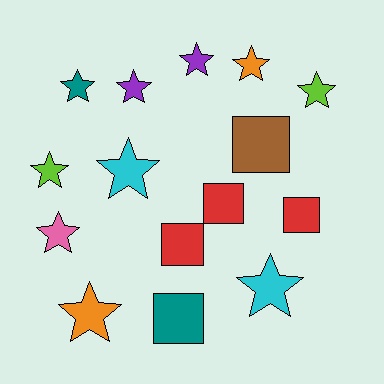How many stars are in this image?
There are 10 stars.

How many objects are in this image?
There are 15 objects.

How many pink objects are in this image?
There is 1 pink object.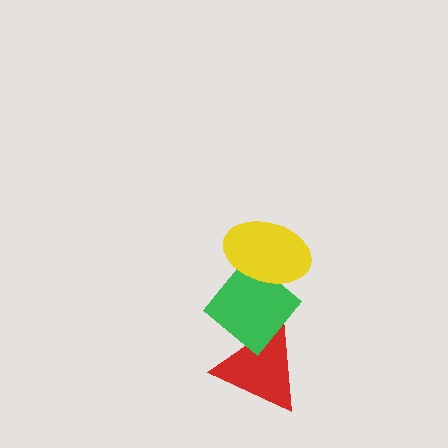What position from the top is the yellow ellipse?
The yellow ellipse is 1st from the top.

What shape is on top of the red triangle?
The green diamond is on top of the red triangle.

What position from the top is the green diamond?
The green diamond is 2nd from the top.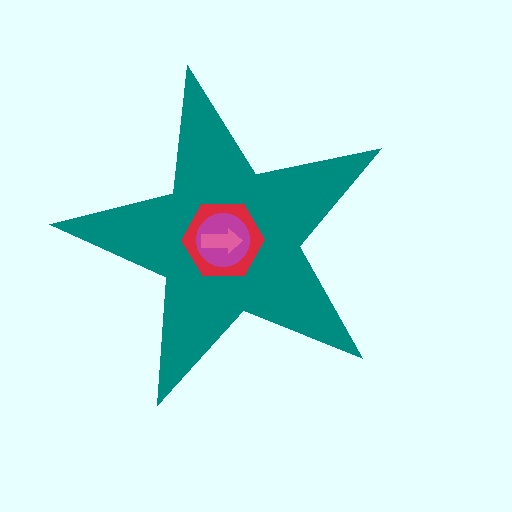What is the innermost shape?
The pink arrow.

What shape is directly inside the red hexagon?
The magenta circle.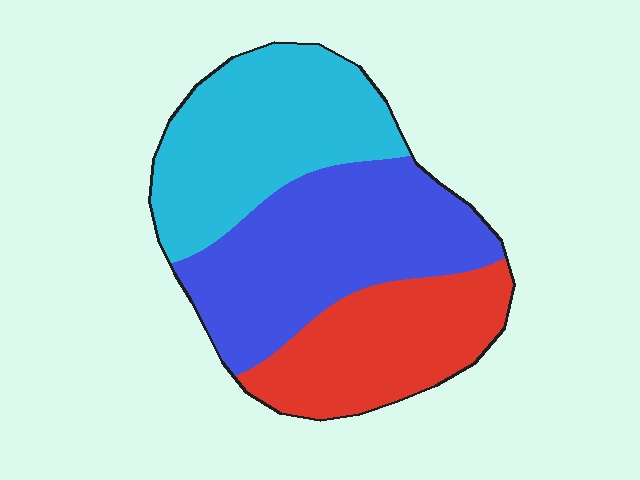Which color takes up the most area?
Blue, at roughly 40%.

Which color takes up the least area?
Red, at roughly 25%.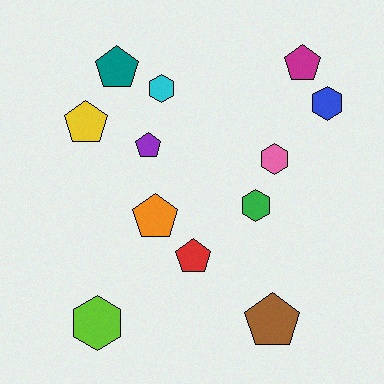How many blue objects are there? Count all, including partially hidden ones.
There is 1 blue object.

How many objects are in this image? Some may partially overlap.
There are 12 objects.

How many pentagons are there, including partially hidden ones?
There are 7 pentagons.